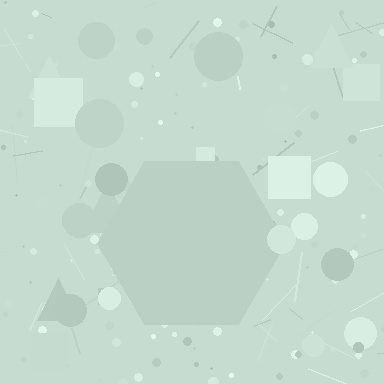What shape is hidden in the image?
A hexagon is hidden in the image.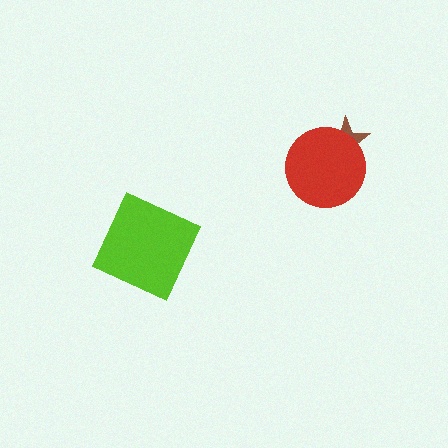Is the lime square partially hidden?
No, no other shape covers it.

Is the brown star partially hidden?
Yes, it is partially covered by another shape.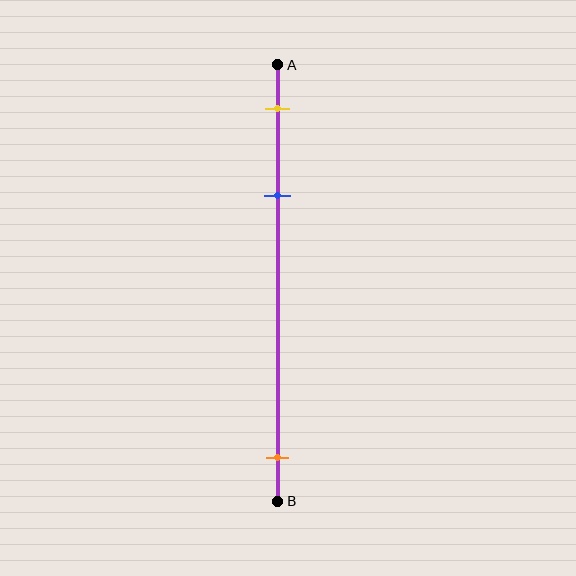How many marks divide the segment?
There are 3 marks dividing the segment.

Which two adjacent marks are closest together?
The yellow and blue marks are the closest adjacent pair.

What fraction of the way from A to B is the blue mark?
The blue mark is approximately 30% (0.3) of the way from A to B.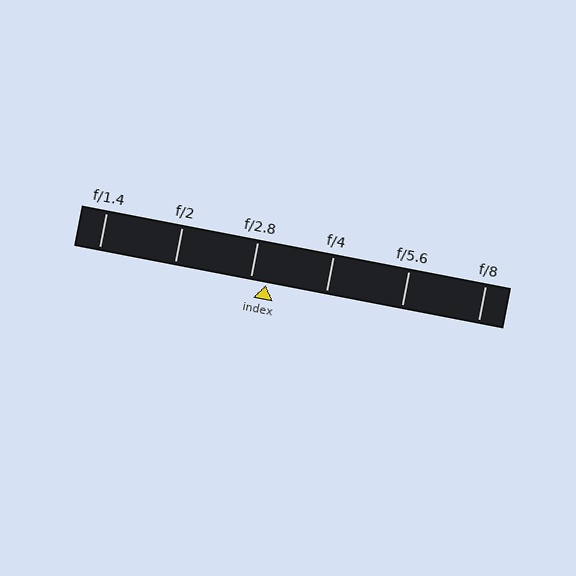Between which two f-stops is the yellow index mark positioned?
The index mark is between f/2.8 and f/4.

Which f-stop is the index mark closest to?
The index mark is closest to f/2.8.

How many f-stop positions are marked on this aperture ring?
There are 6 f-stop positions marked.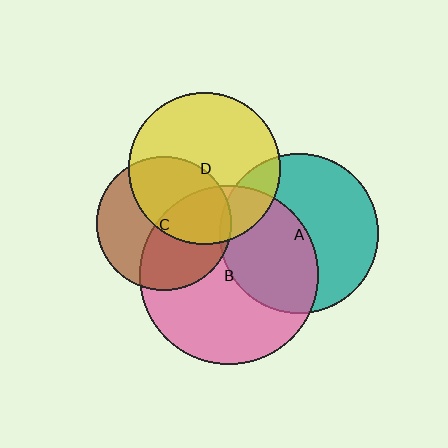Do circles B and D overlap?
Yes.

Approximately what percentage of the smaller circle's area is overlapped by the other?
Approximately 25%.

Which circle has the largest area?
Circle B (pink).